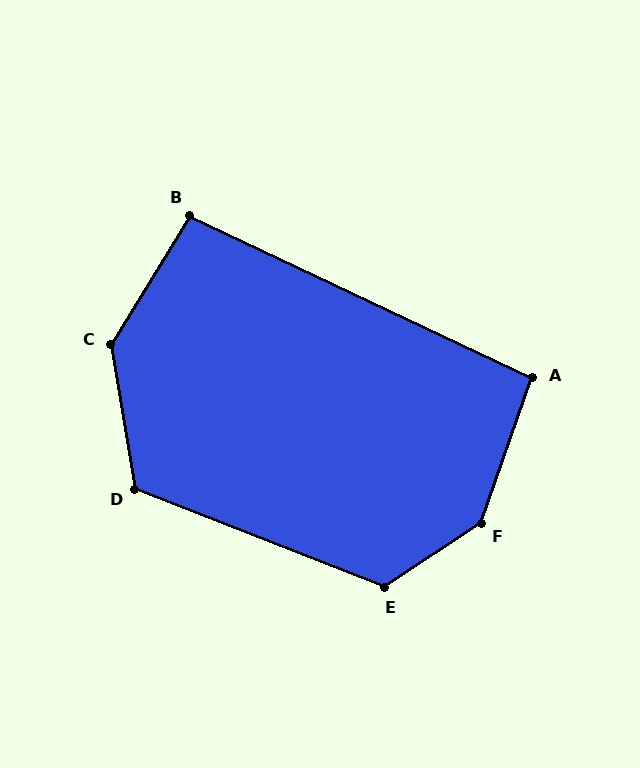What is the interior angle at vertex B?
Approximately 96 degrees (obtuse).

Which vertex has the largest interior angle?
F, at approximately 143 degrees.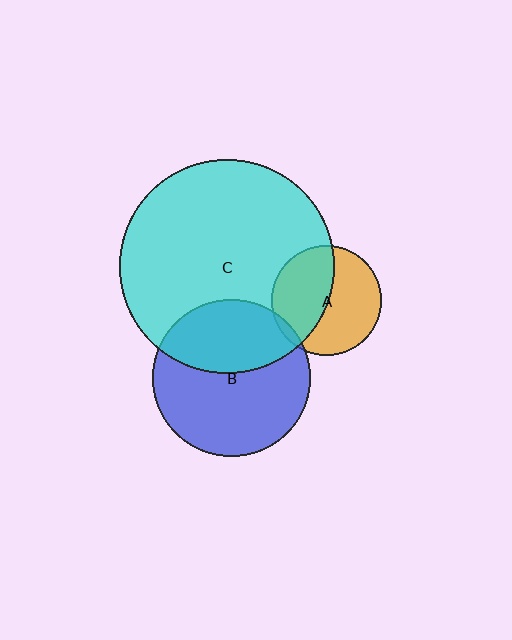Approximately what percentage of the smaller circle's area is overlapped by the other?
Approximately 40%.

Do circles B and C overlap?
Yes.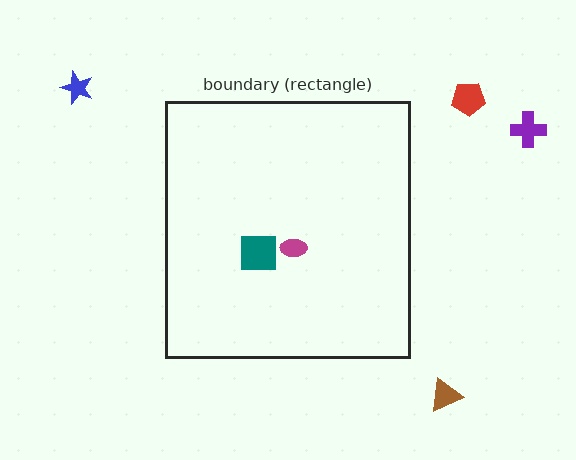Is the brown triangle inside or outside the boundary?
Outside.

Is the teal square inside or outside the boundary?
Inside.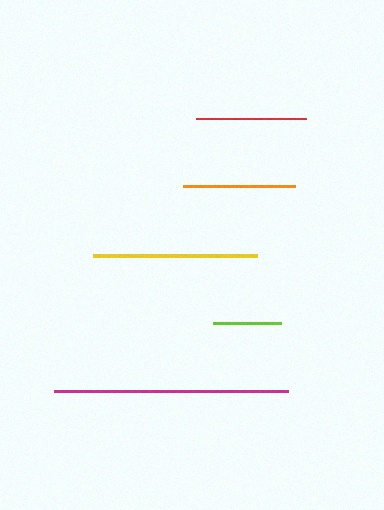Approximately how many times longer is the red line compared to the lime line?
The red line is approximately 1.6 times the length of the lime line.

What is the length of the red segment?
The red segment is approximately 110 pixels long.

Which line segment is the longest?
The magenta line is the longest at approximately 234 pixels.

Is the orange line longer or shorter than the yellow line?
The yellow line is longer than the orange line.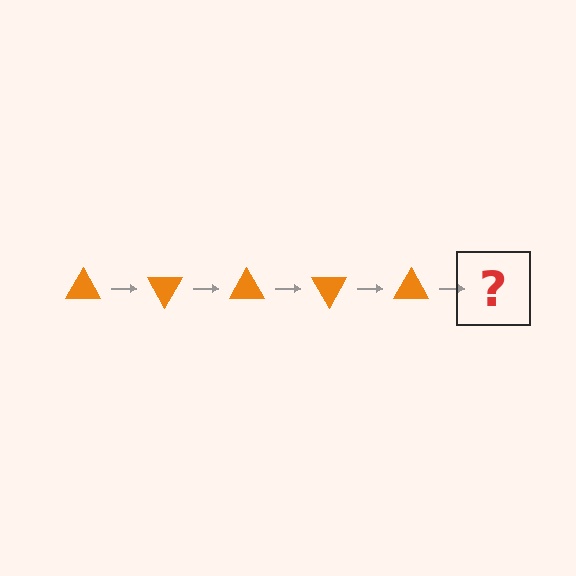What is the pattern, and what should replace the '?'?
The pattern is that the triangle rotates 60 degrees each step. The '?' should be an orange triangle rotated 300 degrees.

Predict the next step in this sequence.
The next step is an orange triangle rotated 300 degrees.